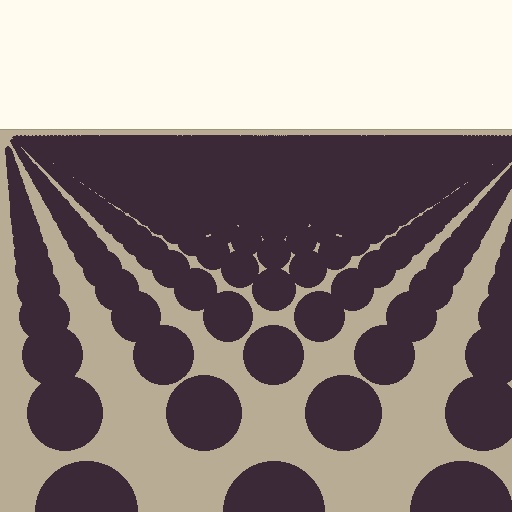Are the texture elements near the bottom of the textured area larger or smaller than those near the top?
Larger. Near the bottom, elements are closer to the viewer and appear at a bigger on-screen size.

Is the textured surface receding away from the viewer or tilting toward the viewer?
The surface is receding away from the viewer. Texture elements get smaller and denser toward the top.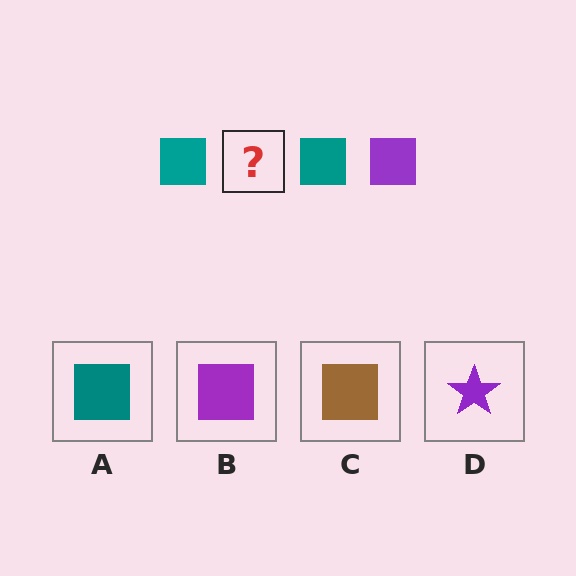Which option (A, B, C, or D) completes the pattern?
B.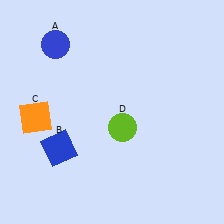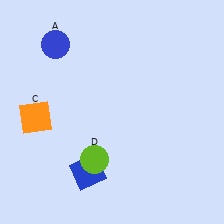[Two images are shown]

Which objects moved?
The objects that moved are: the blue square (B), the lime circle (D).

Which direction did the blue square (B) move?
The blue square (B) moved right.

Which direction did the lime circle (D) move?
The lime circle (D) moved down.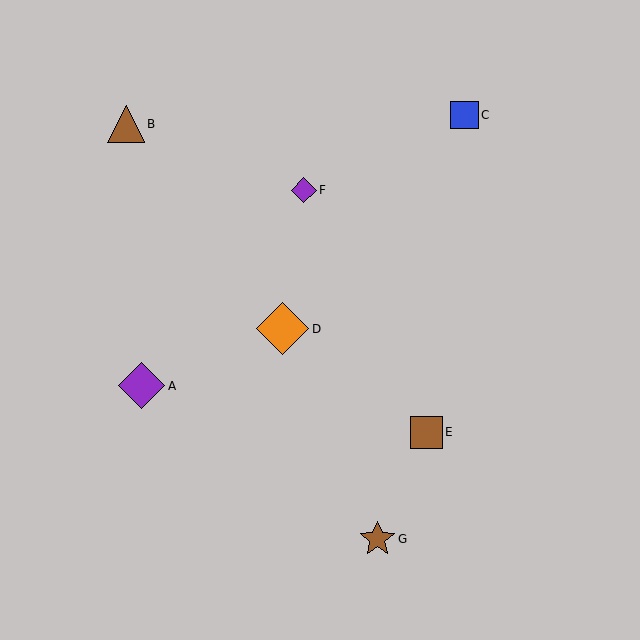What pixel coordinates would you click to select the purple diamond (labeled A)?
Click at (142, 386) to select the purple diamond A.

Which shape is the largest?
The orange diamond (labeled D) is the largest.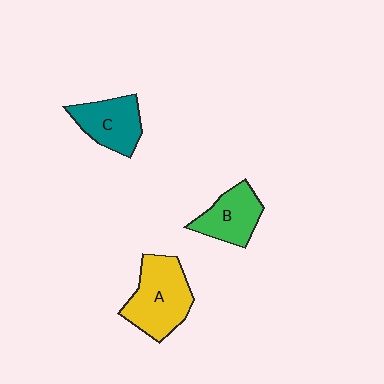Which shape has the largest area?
Shape A (yellow).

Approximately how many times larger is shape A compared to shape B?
Approximately 1.4 times.